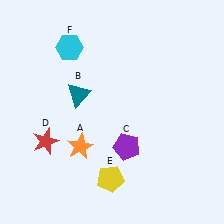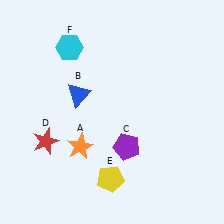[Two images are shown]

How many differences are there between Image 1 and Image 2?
There is 1 difference between the two images.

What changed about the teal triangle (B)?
In Image 1, B is teal. In Image 2, it changed to blue.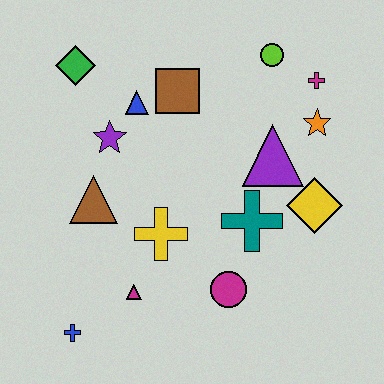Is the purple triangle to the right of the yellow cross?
Yes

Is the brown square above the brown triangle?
Yes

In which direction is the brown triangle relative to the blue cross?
The brown triangle is above the blue cross.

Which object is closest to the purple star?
The blue triangle is closest to the purple star.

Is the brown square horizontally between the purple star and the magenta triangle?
No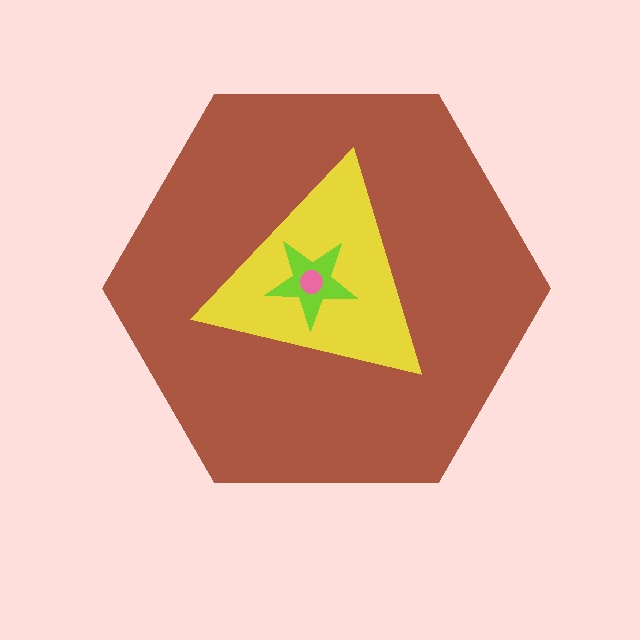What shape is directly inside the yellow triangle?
The lime star.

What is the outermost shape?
The brown hexagon.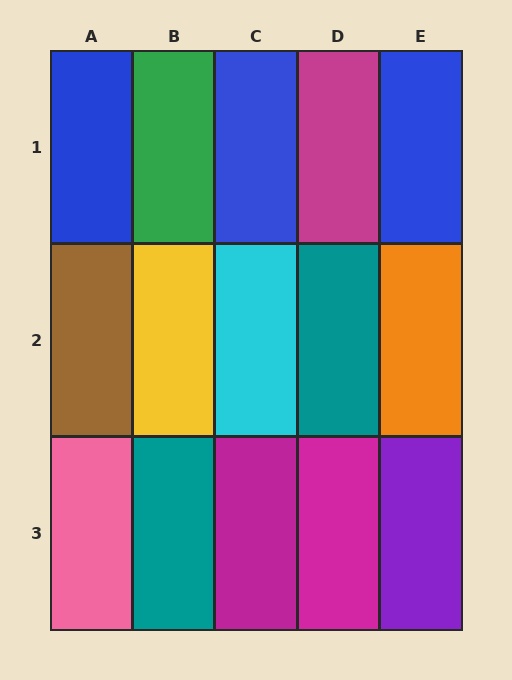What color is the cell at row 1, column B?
Green.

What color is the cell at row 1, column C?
Blue.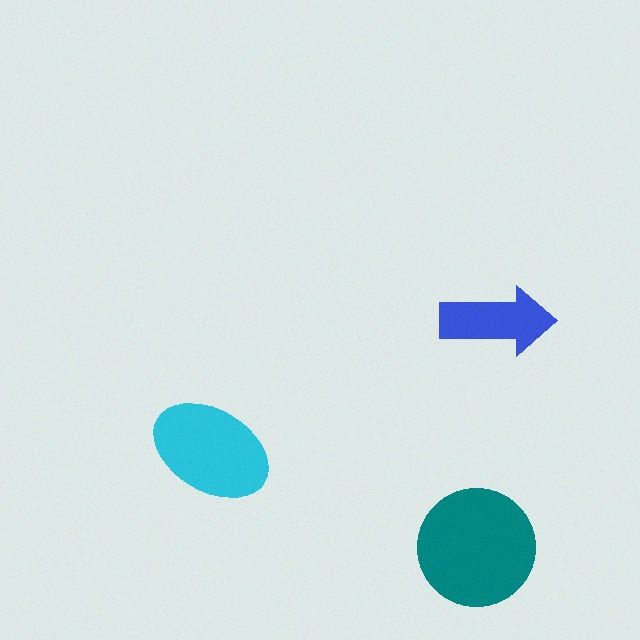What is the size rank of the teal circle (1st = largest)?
1st.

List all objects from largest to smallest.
The teal circle, the cyan ellipse, the blue arrow.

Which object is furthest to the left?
The cyan ellipse is leftmost.